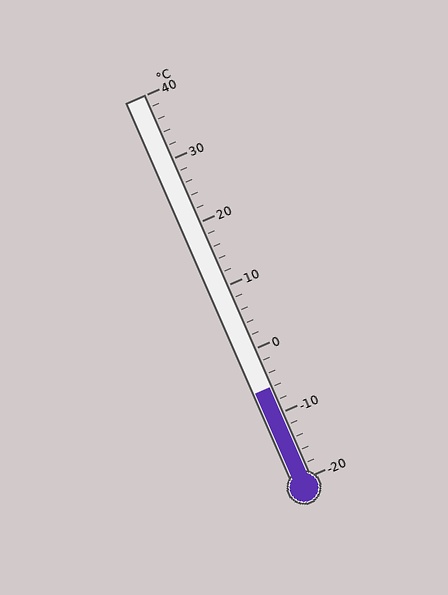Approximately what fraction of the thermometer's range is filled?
The thermometer is filled to approximately 25% of its range.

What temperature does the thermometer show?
The thermometer shows approximately -6°C.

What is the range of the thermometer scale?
The thermometer scale ranges from -20°C to 40°C.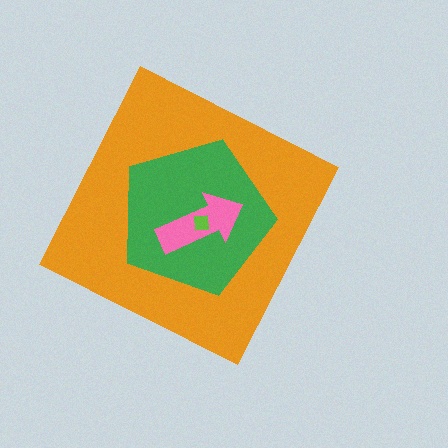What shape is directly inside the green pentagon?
The pink arrow.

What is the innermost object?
The lime square.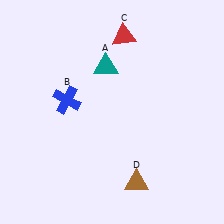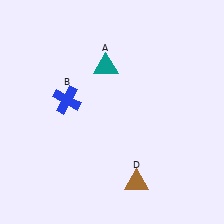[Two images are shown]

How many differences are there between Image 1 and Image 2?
There is 1 difference between the two images.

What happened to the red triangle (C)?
The red triangle (C) was removed in Image 2. It was in the top-right area of Image 1.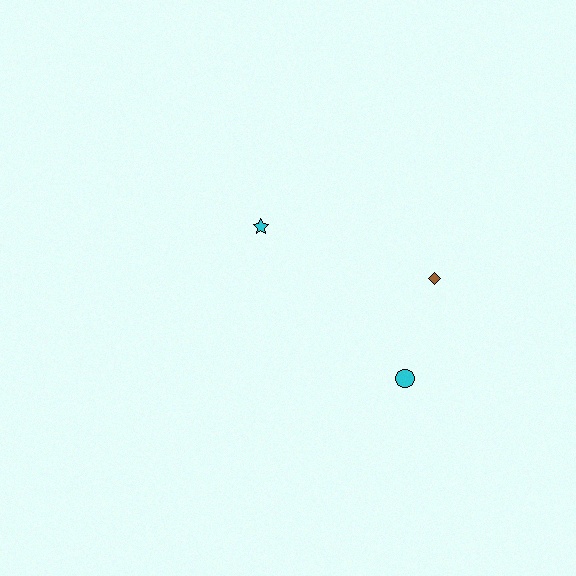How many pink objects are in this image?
There are no pink objects.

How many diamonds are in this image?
There is 1 diamond.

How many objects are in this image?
There are 3 objects.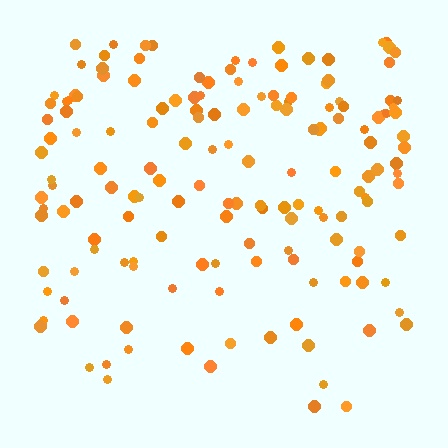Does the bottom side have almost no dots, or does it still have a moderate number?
Still a moderate number, just noticeably fewer than the top.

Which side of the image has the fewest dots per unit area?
The bottom.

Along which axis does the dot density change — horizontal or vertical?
Vertical.